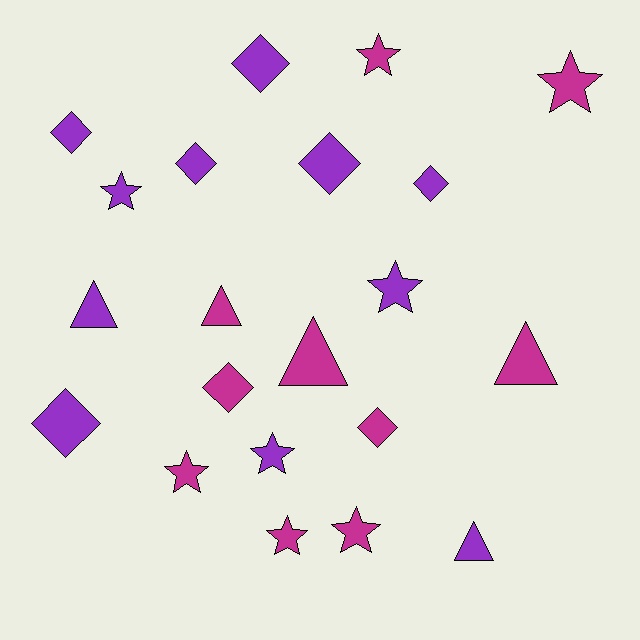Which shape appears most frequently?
Diamond, with 8 objects.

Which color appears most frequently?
Purple, with 11 objects.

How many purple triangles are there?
There are 2 purple triangles.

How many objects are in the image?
There are 21 objects.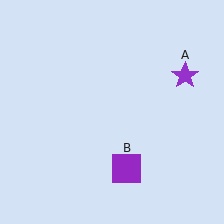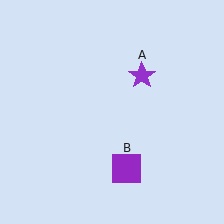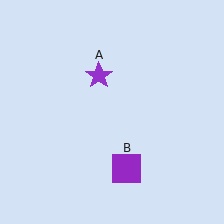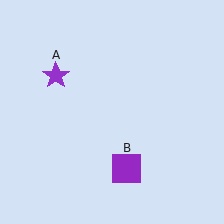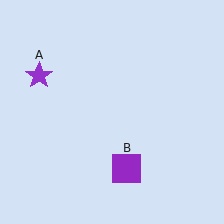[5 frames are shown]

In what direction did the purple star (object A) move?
The purple star (object A) moved left.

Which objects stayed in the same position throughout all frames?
Purple square (object B) remained stationary.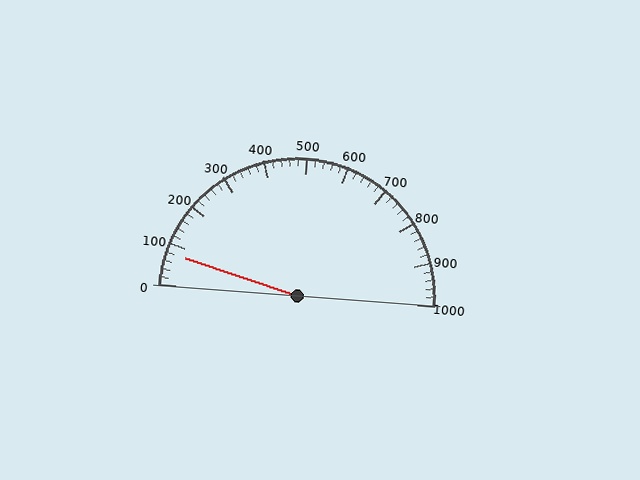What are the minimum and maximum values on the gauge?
The gauge ranges from 0 to 1000.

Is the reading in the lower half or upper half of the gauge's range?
The reading is in the lower half of the range (0 to 1000).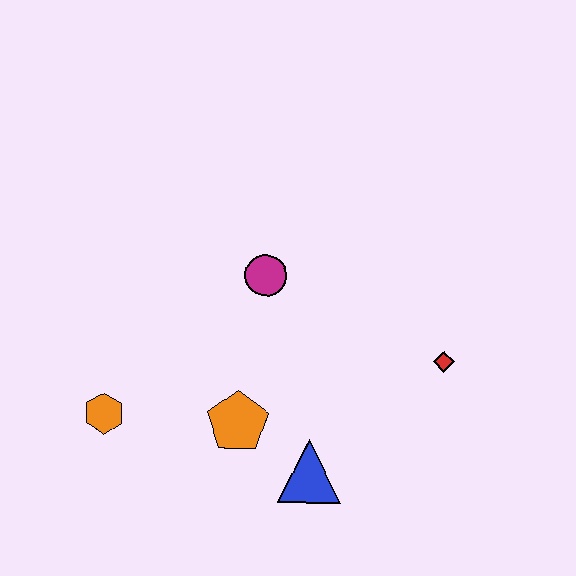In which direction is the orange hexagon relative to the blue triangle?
The orange hexagon is to the left of the blue triangle.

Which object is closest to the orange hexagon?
The orange pentagon is closest to the orange hexagon.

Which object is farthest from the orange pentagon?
The red diamond is farthest from the orange pentagon.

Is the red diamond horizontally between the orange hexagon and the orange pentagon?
No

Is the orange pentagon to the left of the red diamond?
Yes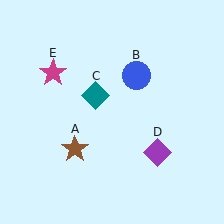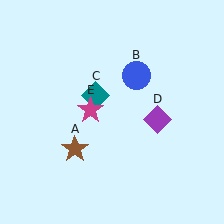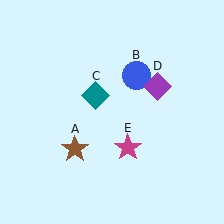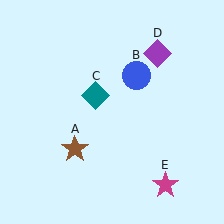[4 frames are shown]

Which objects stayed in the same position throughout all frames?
Brown star (object A) and blue circle (object B) and teal diamond (object C) remained stationary.